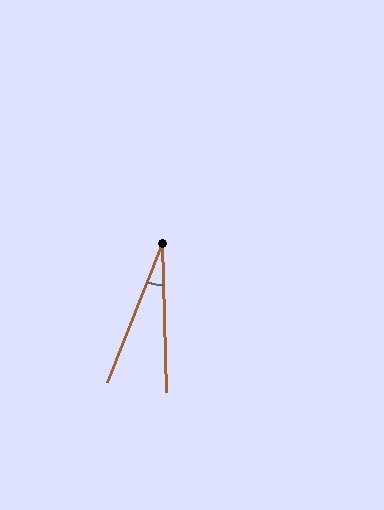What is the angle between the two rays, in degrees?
Approximately 23 degrees.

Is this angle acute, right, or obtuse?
It is acute.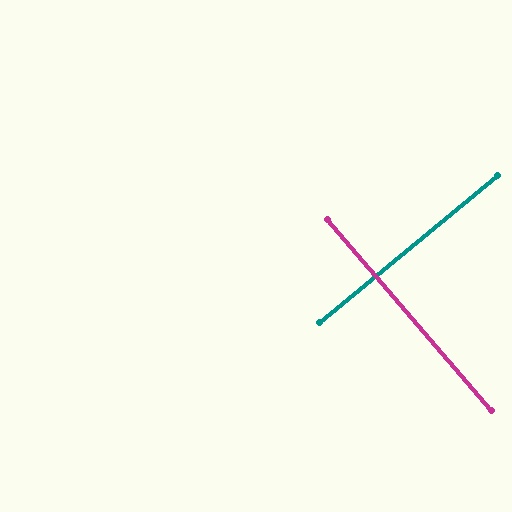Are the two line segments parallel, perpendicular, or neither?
Perpendicular — they meet at approximately 89°.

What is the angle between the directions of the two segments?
Approximately 89 degrees.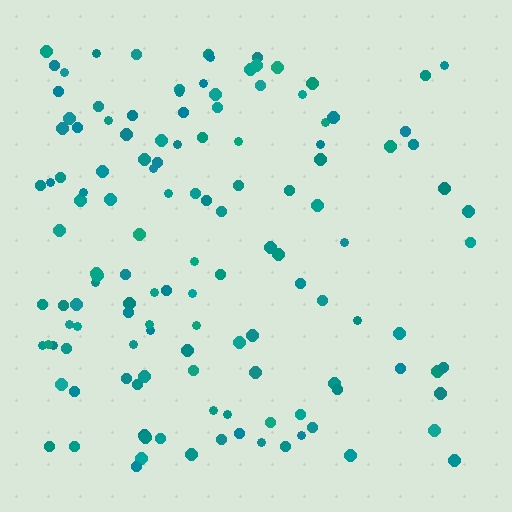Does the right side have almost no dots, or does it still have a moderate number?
Still a moderate number, just noticeably fewer than the left.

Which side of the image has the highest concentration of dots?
The left.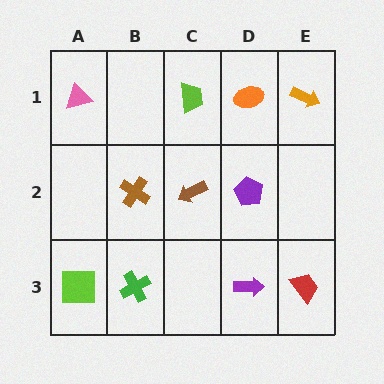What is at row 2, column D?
A purple pentagon.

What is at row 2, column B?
A brown cross.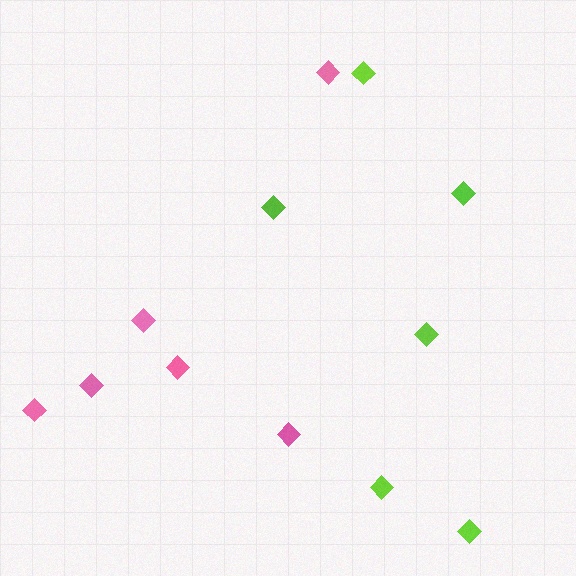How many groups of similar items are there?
There are 2 groups: one group of pink diamonds (6) and one group of lime diamonds (6).